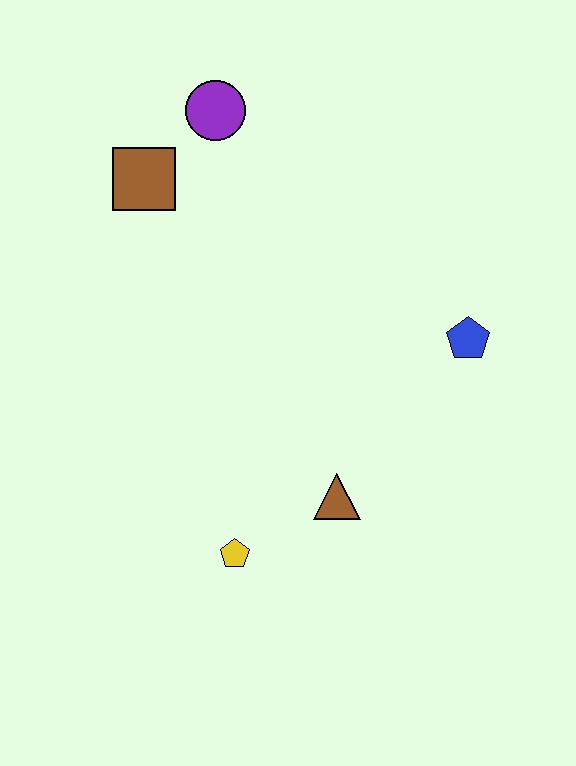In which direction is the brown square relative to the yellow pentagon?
The brown square is above the yellow pentagon.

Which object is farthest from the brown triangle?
The purple circle is farthest from the brown triangle.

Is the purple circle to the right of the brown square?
Yes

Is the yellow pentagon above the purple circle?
No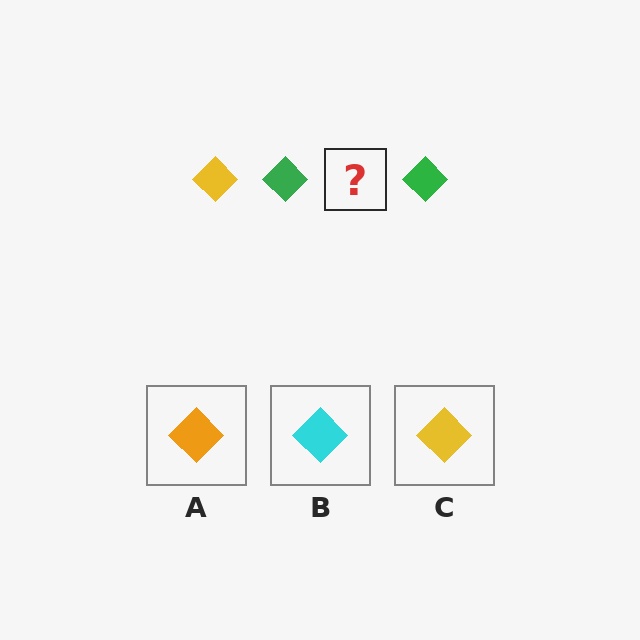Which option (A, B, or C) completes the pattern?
C.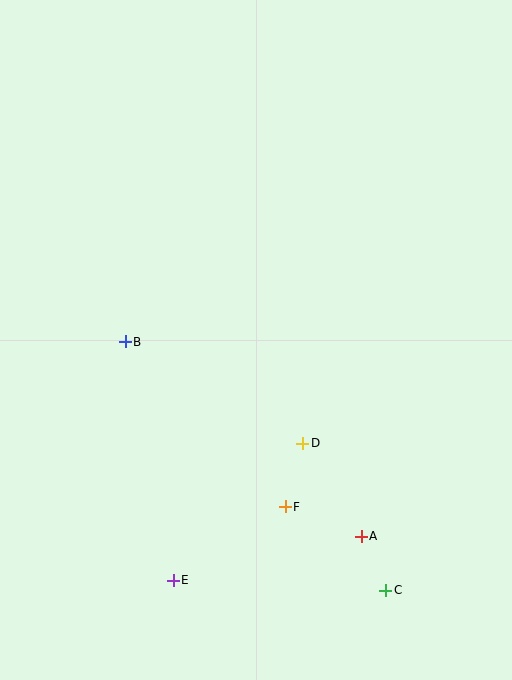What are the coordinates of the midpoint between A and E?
The midpoint between A and E is at (267, 558).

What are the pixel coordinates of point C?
Point C is at (386, 590).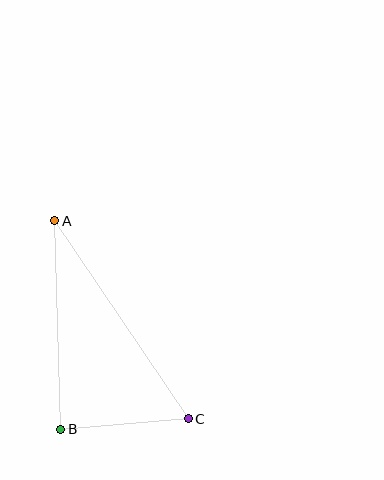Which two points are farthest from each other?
Points A and C are farthest from each other.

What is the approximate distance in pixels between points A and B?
The distance between A and B is approximately 209 pixels.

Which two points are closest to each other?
Points B and C are closest to each other.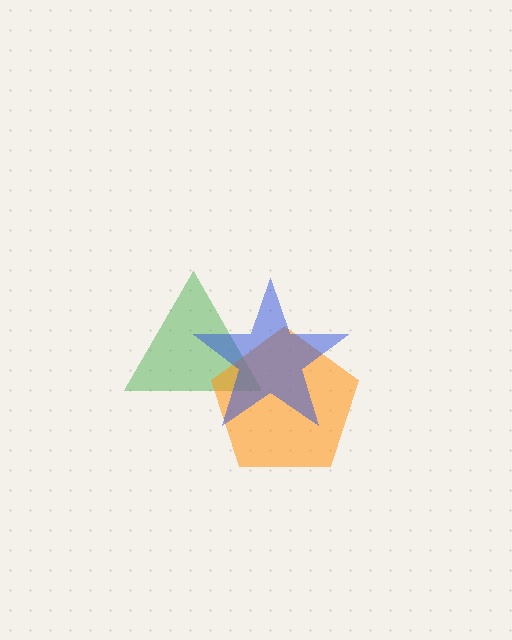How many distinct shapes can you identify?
There are 3 distinct shapes: a green triangle, an orange pentagon, a blue star.